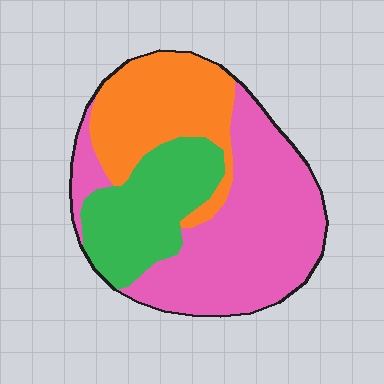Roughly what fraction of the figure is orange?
Orange takes up about one quarter (1/4) of the figure.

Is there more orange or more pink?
Pink.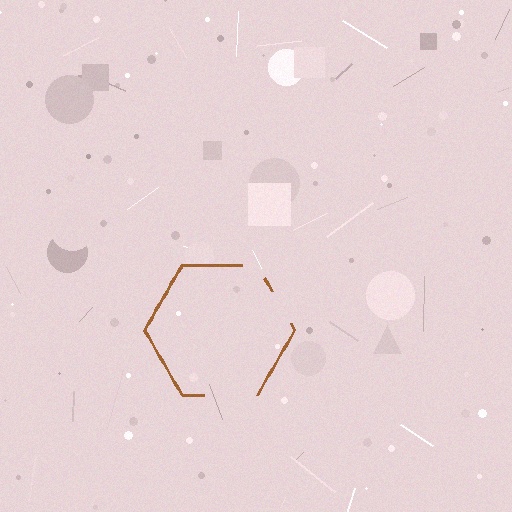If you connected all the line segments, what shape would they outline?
They would outline a hexagon.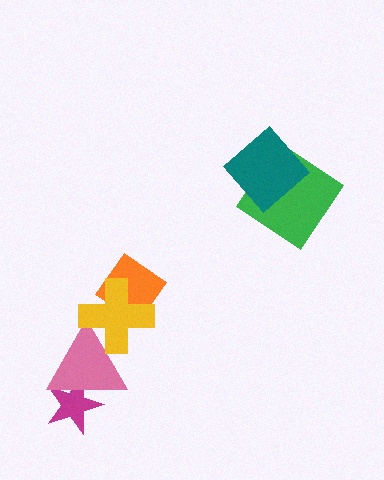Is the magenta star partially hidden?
Yes, it is partially covered by another shape.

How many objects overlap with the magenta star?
1 object overlaps with the magenta star.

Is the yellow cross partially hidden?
No, no other shape covers it.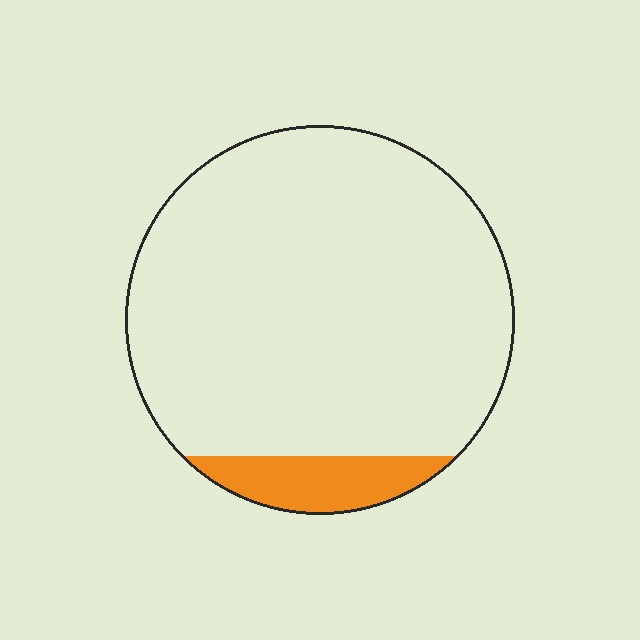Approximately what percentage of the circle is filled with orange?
Approximately 10%.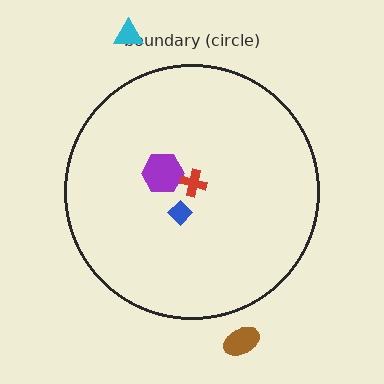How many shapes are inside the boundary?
3 inside, 2 outside.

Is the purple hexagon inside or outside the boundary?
Inside.